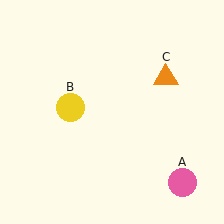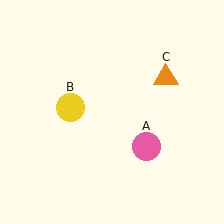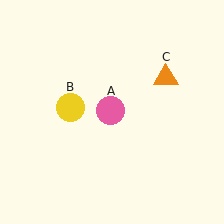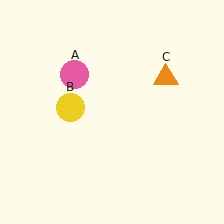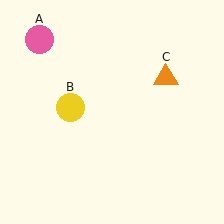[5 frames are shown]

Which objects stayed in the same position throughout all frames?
Yellow circle (object B) and orange triangle (object C) remained stationary.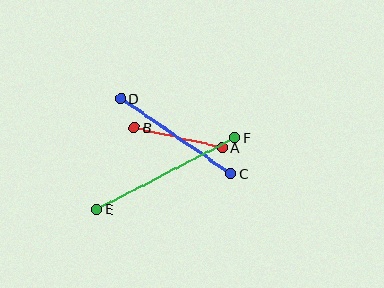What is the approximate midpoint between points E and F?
The midpoint is at approximately (166, 173) pixels.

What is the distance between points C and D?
The distance is approximately 133 pixels.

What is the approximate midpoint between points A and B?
The midpoint is at approximately (178, 138) pixels.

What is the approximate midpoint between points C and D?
The midpoint is at approximately (176, 136) pixels.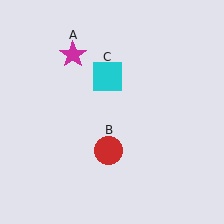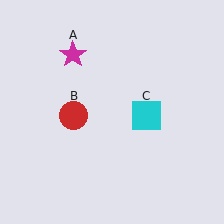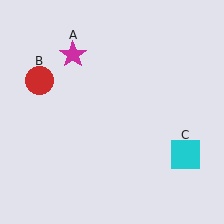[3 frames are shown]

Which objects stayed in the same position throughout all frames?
Magenta star (object A) remained stationary.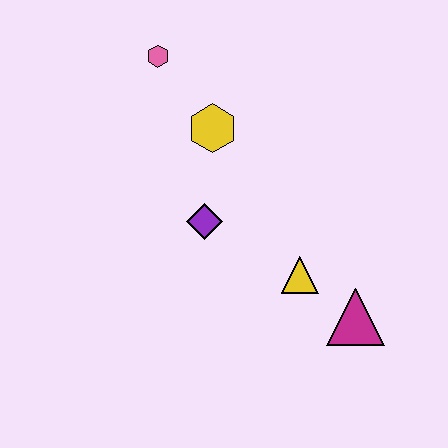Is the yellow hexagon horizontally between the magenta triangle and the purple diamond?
Yes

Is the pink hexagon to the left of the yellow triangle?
Yes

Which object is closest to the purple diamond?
The yellow hexagon is closest to the purple diamond.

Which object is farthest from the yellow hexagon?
The magenta triangle is farthest from the yellow hexagon.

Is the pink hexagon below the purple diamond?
No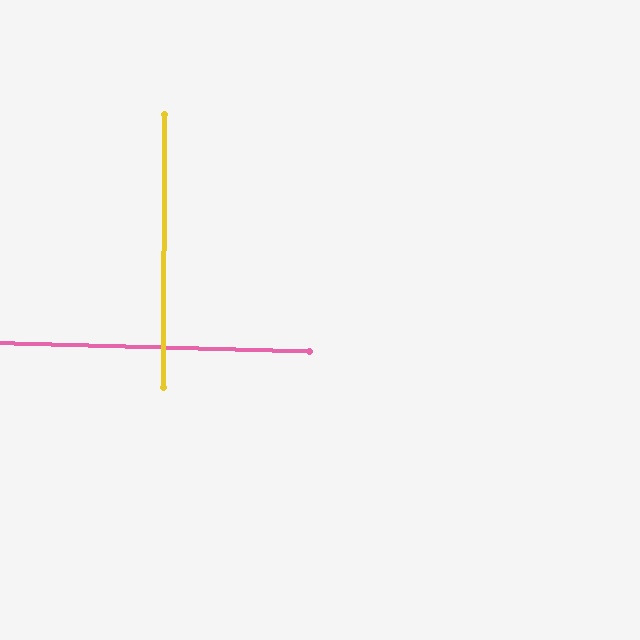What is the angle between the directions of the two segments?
Approximately 89 degrees.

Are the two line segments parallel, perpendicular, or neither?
Perpendicular — they meet at approximately 89°.